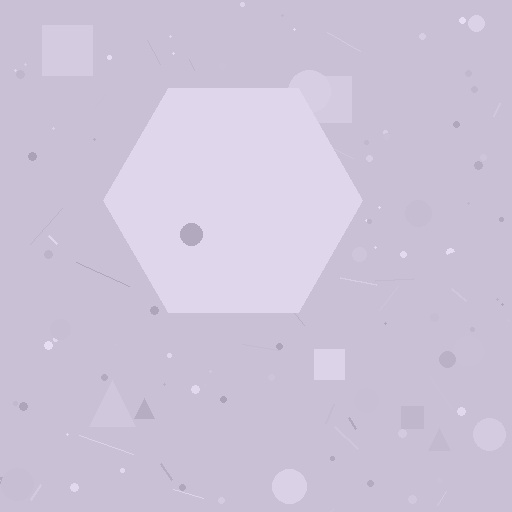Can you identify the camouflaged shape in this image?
The camouflaged shape is a hexagon.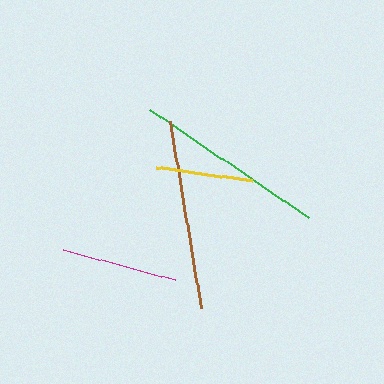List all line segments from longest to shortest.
From longest to shortest: green, brown, magenta, yellow.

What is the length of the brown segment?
The brown segment is approximately 189 pixels long.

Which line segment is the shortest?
The yellow line is the shortest at approximately 96 pixels.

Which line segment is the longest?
The green line is the longest at approximately 194 pixels.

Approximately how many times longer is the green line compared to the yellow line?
The green line is approximately 2.0 times the length of the yellow line.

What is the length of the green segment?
The green segment is approximately 194 pixels long.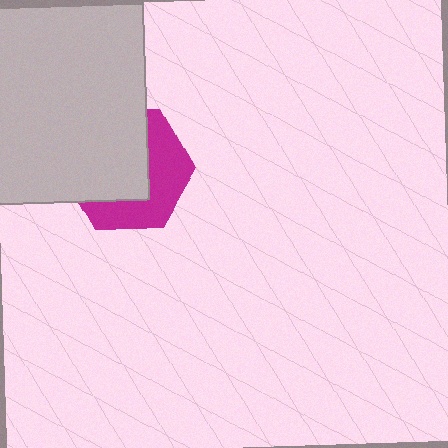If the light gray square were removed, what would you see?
You would see the complete magenta hexagon.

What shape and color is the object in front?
The object in front is a light gray square.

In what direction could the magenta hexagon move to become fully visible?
The magenta hexagon could move toward the lower-right. That would shift it out from behind the light gray square entirely.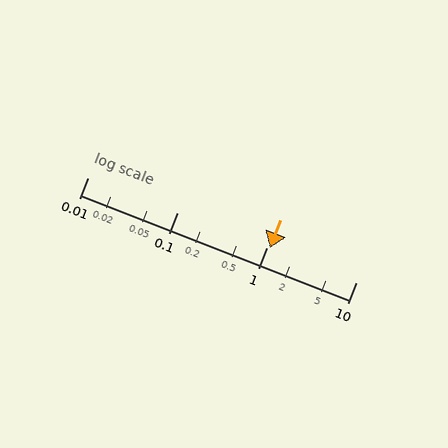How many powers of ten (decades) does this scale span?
The scale spans 3 decades, from 0.01 to 10.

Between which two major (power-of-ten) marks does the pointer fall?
The pointer is between 1 and 10.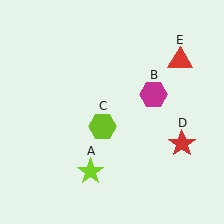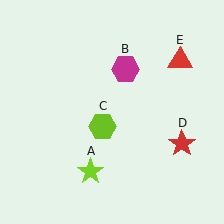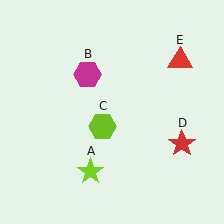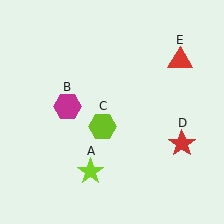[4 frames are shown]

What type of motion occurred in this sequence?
The magenta hexagon (object B) rotated counterclockwise around the center of the scene.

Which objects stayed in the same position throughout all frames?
Lime star (object A) and lime hexagon (object C) and red star (object D) and red triangle (object E) remained stationary.